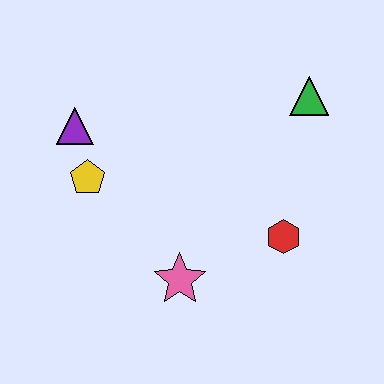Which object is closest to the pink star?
The red hexagon is closest to the pink star.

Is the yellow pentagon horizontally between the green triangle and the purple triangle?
Yes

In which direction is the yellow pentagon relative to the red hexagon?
The yellow pentagon is to the left of the red hexagon.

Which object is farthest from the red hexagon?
The purple triangle is farthest from the red hexagon.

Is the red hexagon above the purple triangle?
No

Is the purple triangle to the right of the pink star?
No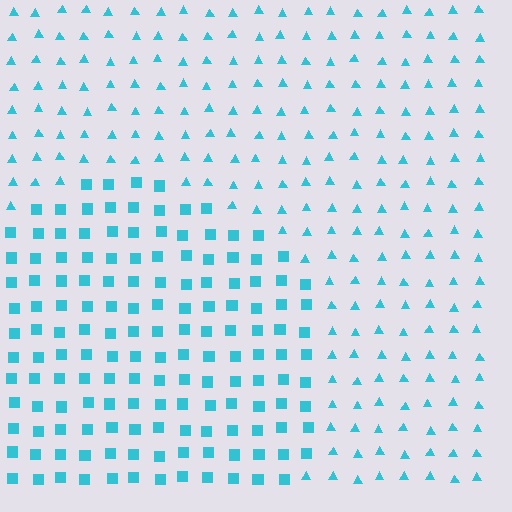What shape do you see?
I see a circle.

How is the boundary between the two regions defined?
The boundary is defined by a change in element shape: squares inside vs. triangles outside. All elements share the same color and spacing.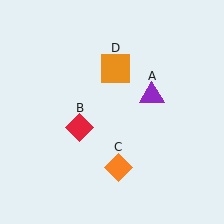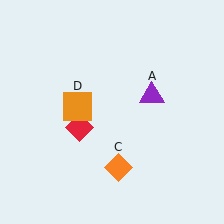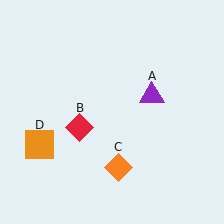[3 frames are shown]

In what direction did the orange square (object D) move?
The orange square (object D) moved down and to the left.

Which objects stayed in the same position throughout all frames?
Purple triangle (object A) and red diamond (object B) and orange diamond (object C) remained stationary.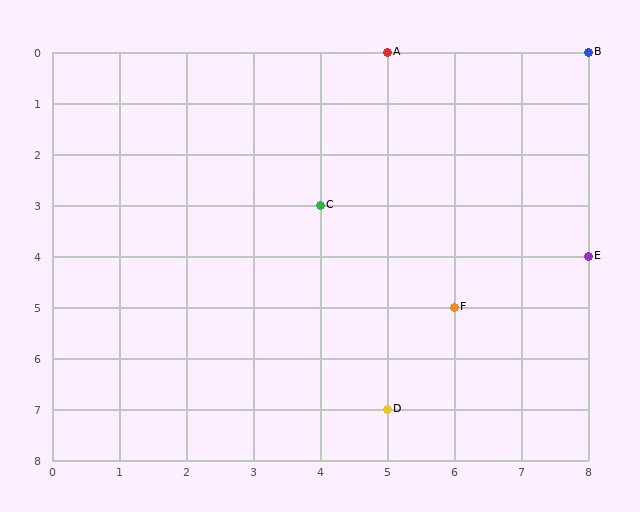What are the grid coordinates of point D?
Point D is at grid coordinates (5, 7).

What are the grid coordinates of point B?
Point B is at grid coordinates (8, 0).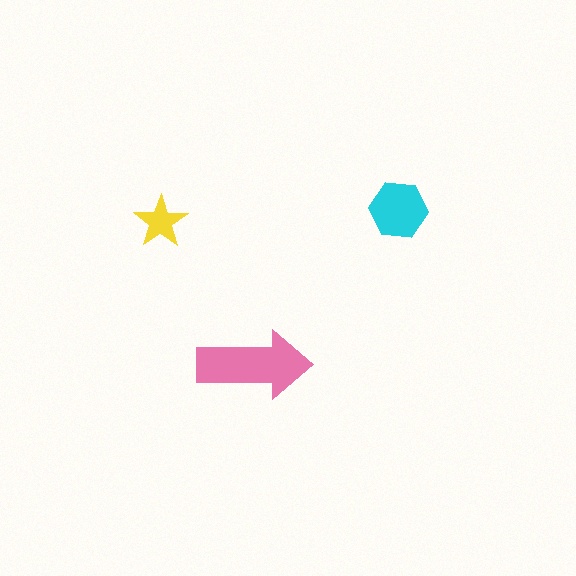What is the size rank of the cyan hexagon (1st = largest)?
2nd.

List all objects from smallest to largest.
The yellow star, the cyan hexagon, the pink arrow.